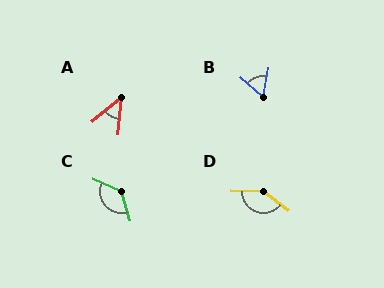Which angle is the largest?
D, at approximately 143 degrees.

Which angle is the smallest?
A, at approximately 45 degrees.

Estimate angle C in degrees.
Approximately 129 degrees.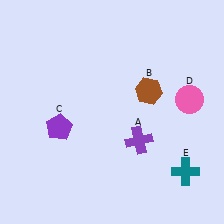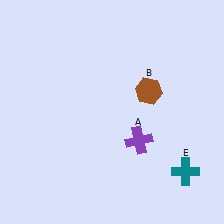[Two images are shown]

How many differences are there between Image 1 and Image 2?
There are 2 differences between the two images.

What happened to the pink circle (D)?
The pink circle (D) was removed in Image 2. It was in the top-right area of Image 1.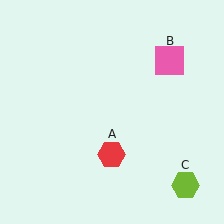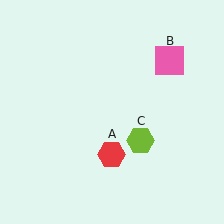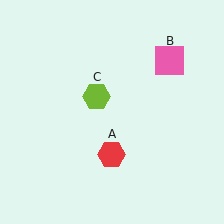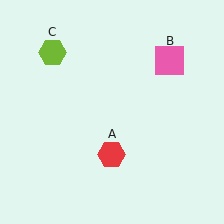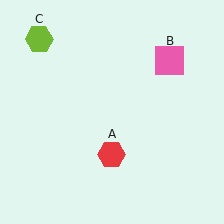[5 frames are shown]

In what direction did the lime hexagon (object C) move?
The lime hexagon (object C) moved up and to the left.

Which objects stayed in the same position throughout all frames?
Red hexagon (object A) and pink square (object B) remained stationary.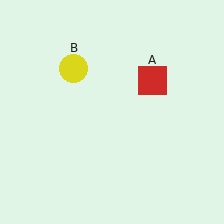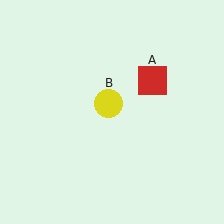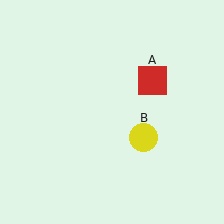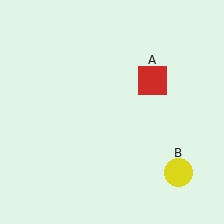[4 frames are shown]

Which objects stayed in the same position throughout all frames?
Red square (object A) remained stationary.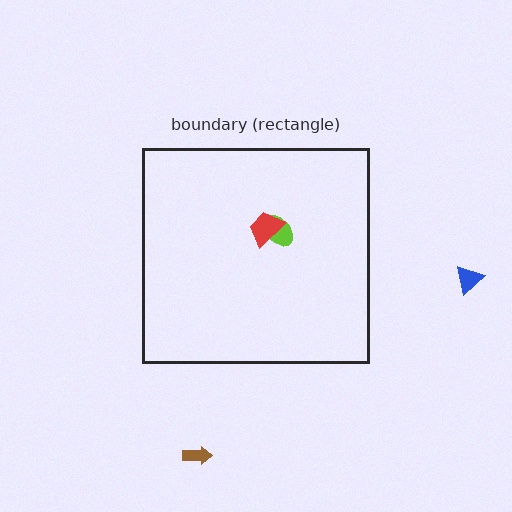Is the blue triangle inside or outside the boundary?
Outside.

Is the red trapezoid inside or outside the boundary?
Inside.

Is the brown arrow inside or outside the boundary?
Outside.